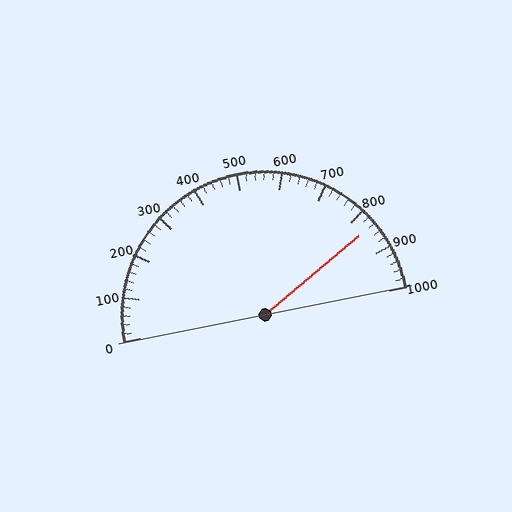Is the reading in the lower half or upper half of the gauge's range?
The reading is in the upper half of the range (0 to 1000).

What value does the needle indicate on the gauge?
The needle indicates approximately 840.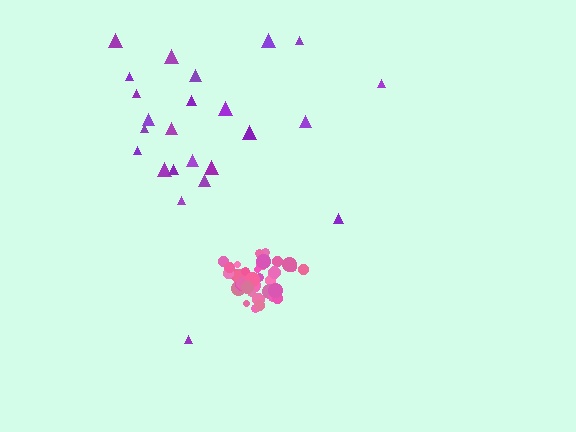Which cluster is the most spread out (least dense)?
Purple.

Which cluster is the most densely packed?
Pink.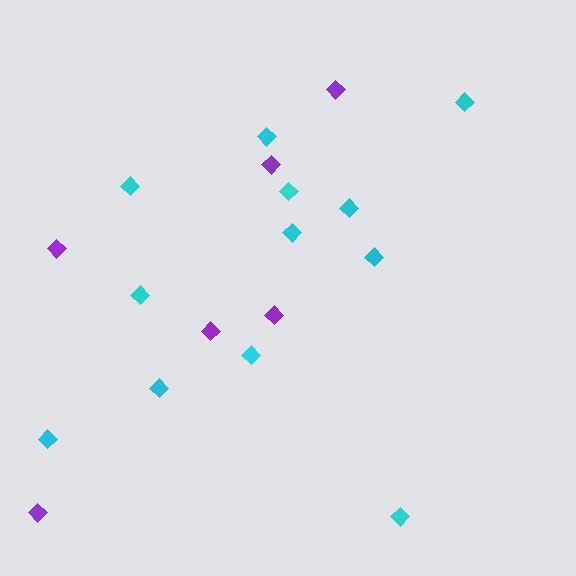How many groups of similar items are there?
There are 2 groups: one group of purple diamonds (6) and one group of cyan diamonds (12).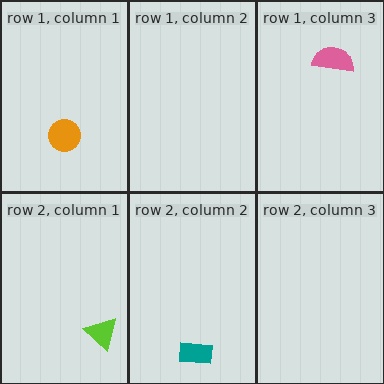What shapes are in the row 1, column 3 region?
The pink semicircle.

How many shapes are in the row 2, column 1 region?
1.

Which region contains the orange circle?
The row 1, column 1 region.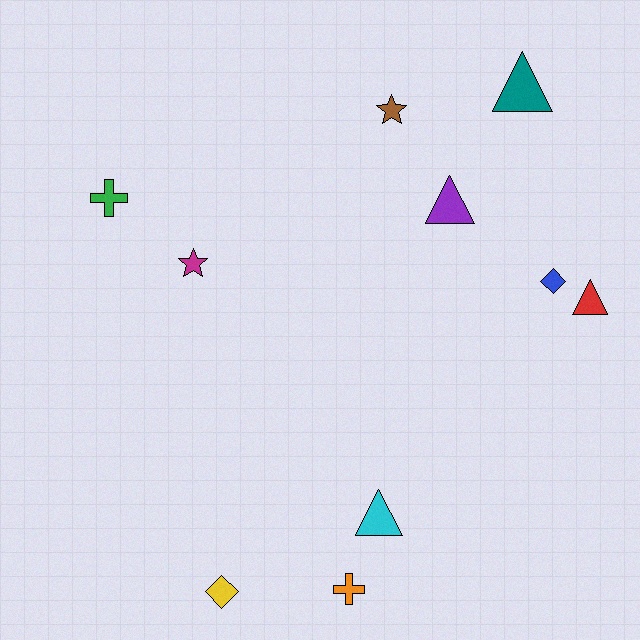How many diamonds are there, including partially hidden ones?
There are 2 diamonds.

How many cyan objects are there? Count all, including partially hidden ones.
There is 1 cyan object.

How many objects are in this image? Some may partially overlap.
There are 10 objects.